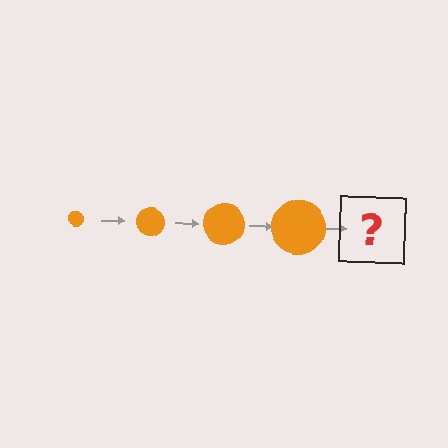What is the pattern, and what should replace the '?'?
The pattern is that the circle gets progressively larger each step. The '?' should be an orange circle, larger than the previous one.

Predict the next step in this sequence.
The next step is an orange circle, larger than the previous one.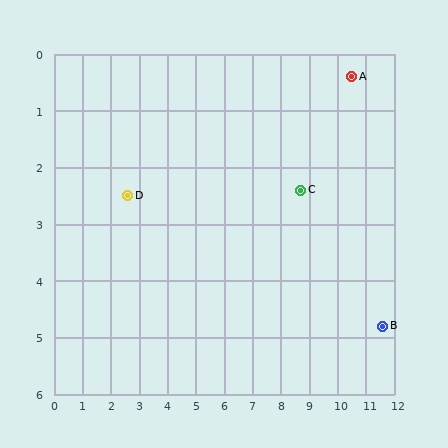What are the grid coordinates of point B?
Point B is at approximately (11.6, 4.8).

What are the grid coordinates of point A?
Point A is at approximately (10.5, 0.4).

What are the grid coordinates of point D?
Point D is at approximately (2.6, 2.5).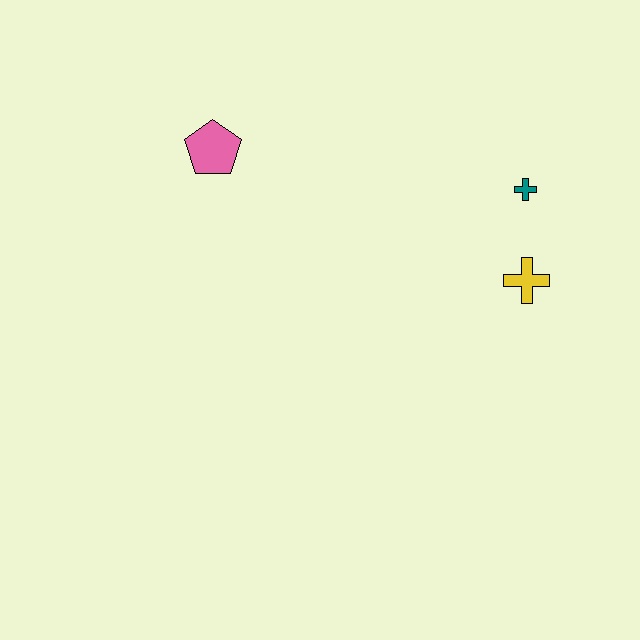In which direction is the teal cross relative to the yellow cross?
The teal cross is above the yellow cross.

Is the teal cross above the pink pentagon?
No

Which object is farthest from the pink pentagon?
The yellow cross is farthest from the pink pentagon.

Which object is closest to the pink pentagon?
The teal cross is closest to the pink pentagon.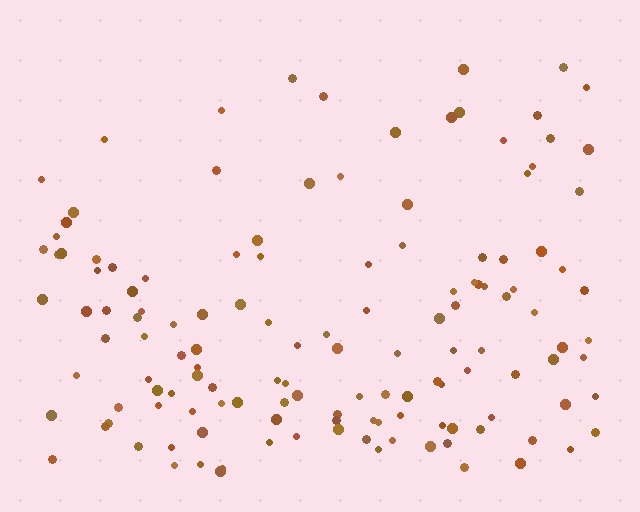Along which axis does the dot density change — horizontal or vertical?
Vertical.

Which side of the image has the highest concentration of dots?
The bottom.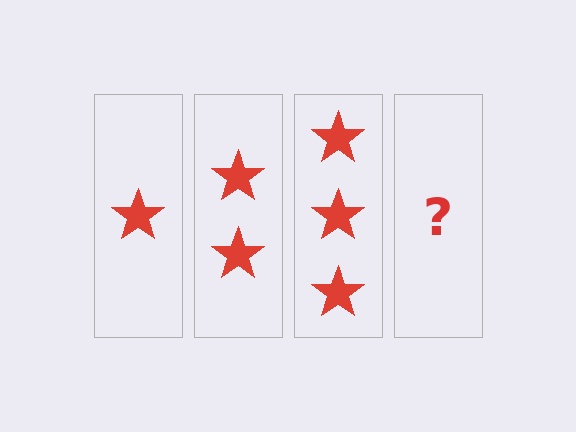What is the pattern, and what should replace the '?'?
The pattern is that each step adds one more star. The '?' should be 4 stars.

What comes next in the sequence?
The next element should be 4 stars.